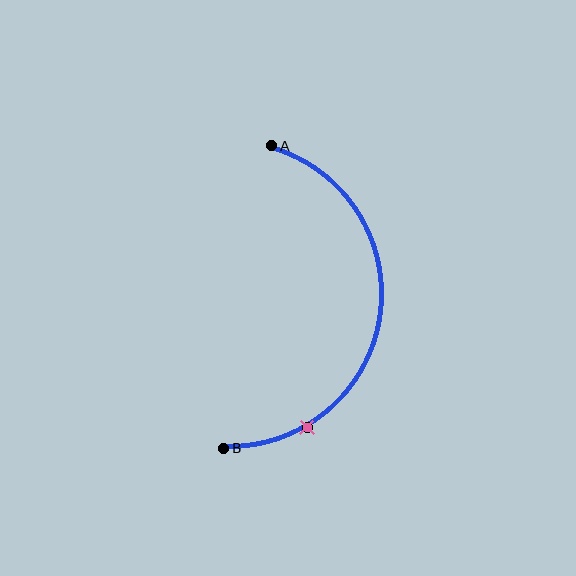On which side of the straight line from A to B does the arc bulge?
The arc bulges to the right of the straight line connecting A and B.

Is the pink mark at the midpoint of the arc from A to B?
No. The pink mark lies on the arc but is closer to endpoint B. The arc midpoint would be at the point on the curve equidistant along the arc from both A and B.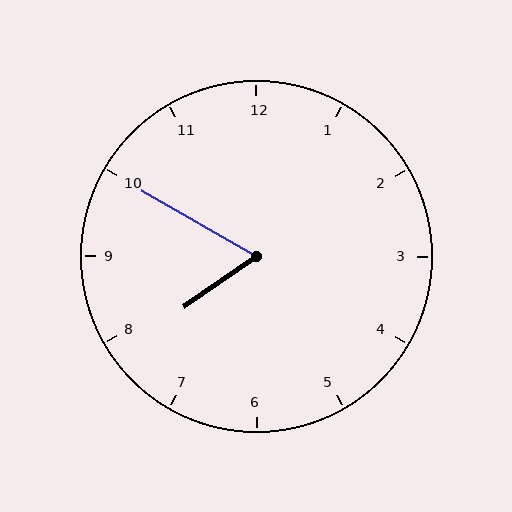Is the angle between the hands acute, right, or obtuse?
It is acute.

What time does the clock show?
7:50.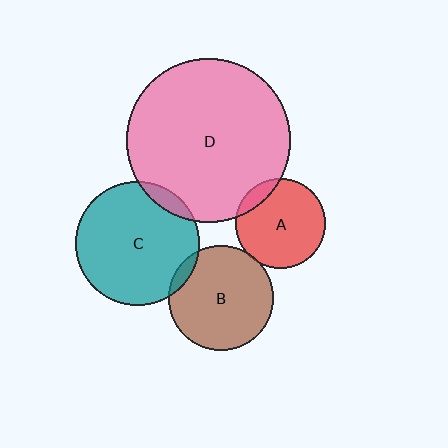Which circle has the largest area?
Circle D (pink).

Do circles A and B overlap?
Yes.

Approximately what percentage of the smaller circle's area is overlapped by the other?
Approximately 5%.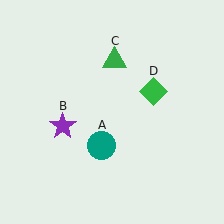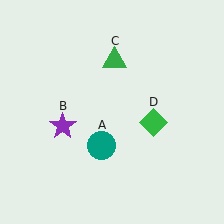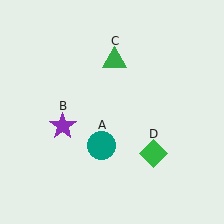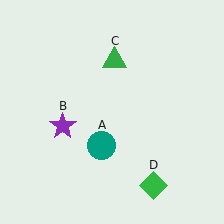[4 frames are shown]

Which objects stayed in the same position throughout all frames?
Teal circle (object A) and purple star (object B) and green triangle (object C) remained stationary.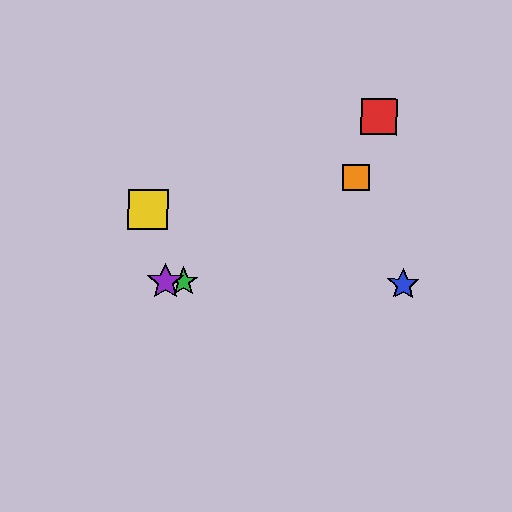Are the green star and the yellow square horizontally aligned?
No, the green star is at y≈282 and the yellow square is at y≈209.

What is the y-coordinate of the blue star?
The blue star is at y≈284.